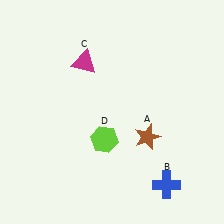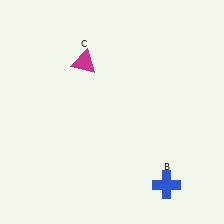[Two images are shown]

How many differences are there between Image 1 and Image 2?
There are 2 differences between the two images.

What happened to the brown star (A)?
The brown star (A) was removed in Image 2. It was in the bottom-right area of Image 1.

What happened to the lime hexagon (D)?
The lime hexagon (D) was removed in Image 2. It was in the bottom-left area of Image 1.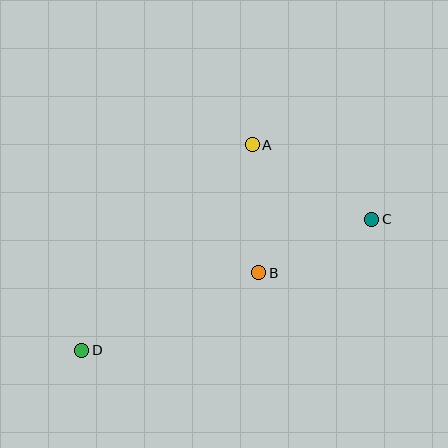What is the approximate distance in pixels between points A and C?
The distance between A and C is approximately 141 pixels.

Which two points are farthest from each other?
Points C and D are farthest from each other.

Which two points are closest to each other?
Points B and C are closest to each other.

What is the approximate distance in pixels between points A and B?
The distance between A and B is approximately 128 pixels.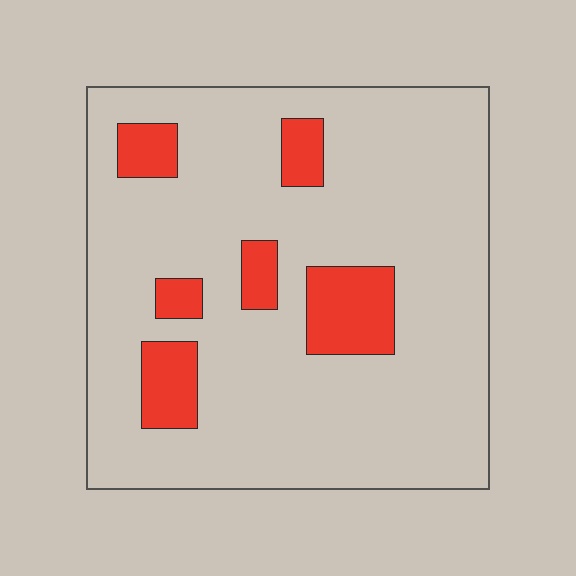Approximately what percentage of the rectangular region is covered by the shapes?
Approximately 15%.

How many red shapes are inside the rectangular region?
6.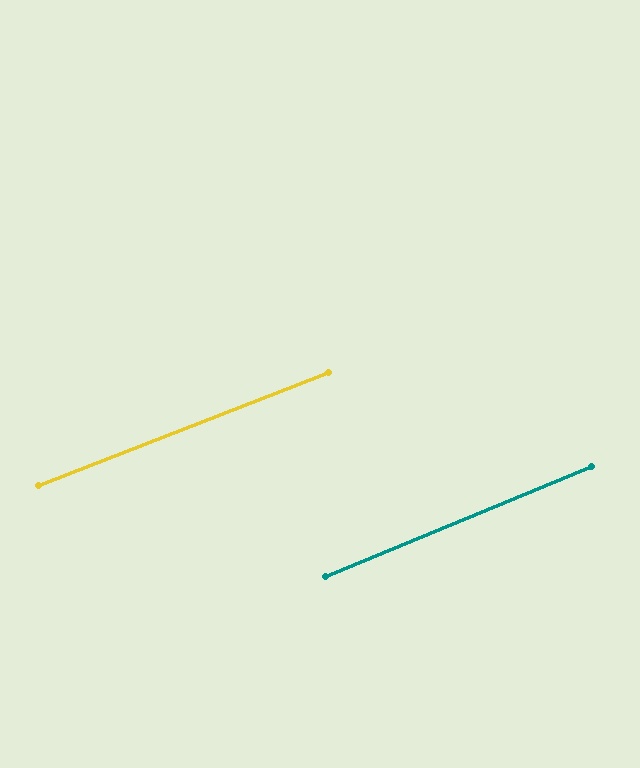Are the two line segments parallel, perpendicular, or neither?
Parallel — their directions differ by only 1.2°.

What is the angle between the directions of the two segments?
Approximately 1 degree.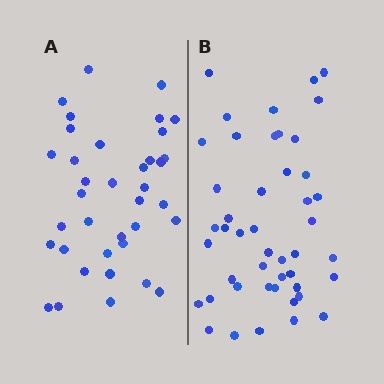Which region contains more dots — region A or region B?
Region B (the right region) has more dots.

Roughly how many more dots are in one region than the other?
Region B has roughly 8 or so more dots than region A.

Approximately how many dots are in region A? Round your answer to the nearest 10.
About 40 dots. (The exact count is 37, which rounds to 40.)